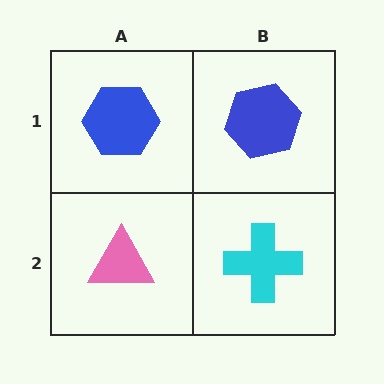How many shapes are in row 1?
2 shapes.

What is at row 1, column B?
A blue hexagon.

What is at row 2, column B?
A cyan cross.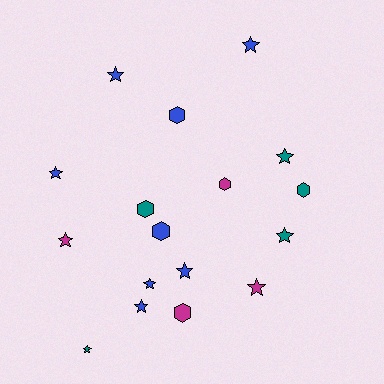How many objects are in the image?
There are 17 objects.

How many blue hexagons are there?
There are 2 blue hexagons.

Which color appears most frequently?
Blue, with 8 objects.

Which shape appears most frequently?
Star, with 11 objects.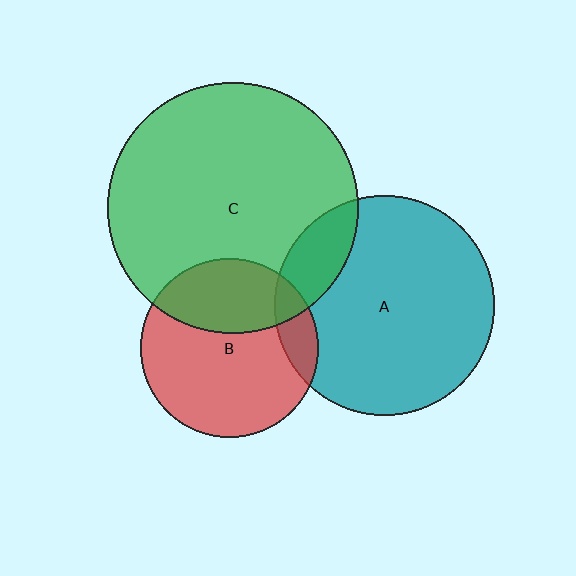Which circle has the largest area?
Circle C (green).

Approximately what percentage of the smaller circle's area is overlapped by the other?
Approximately 15%.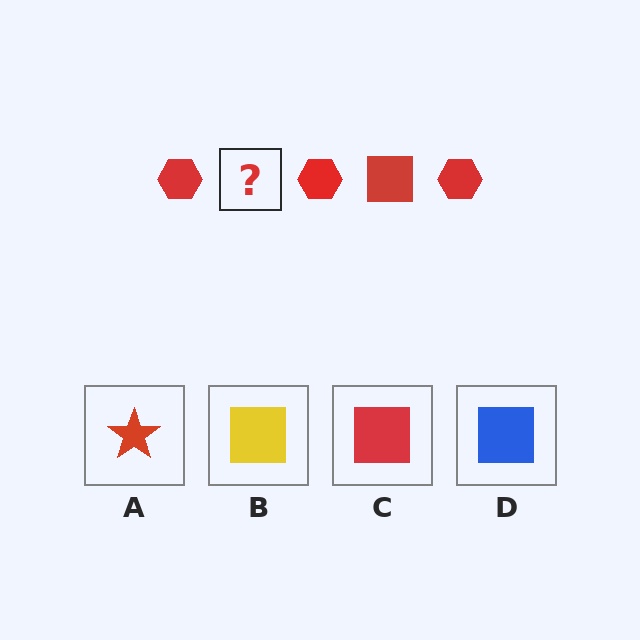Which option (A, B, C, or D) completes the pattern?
C.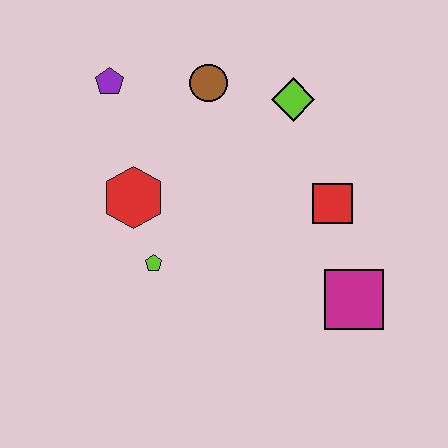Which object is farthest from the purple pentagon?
The magenta square is farthest from the purple pentagon.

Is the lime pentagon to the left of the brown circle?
Yes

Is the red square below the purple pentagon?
Yes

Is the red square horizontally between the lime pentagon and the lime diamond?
No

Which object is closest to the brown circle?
The lime diamond is closest to the brown circle.